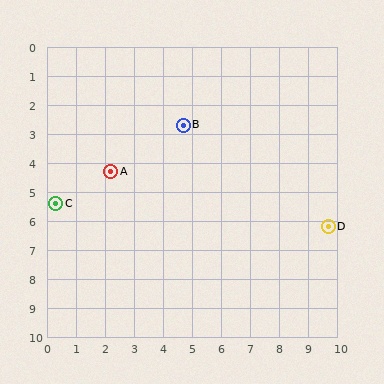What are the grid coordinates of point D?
Point D is at approximately (9.7, 6.2).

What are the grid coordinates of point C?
Point C is at approximately (0.3, 5.4).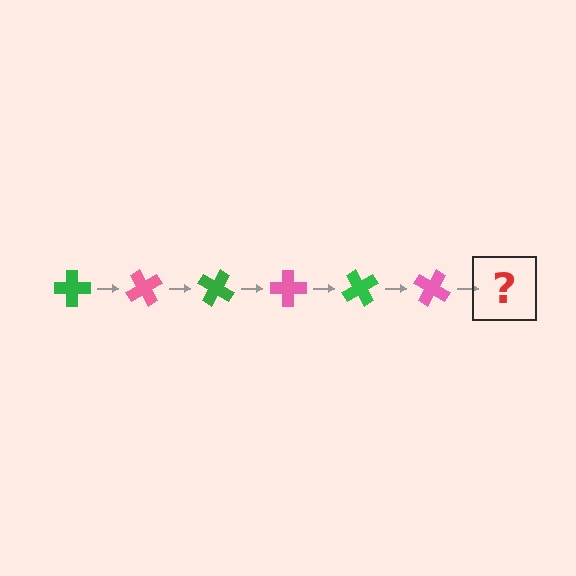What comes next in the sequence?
The next element should be a green cross, rotated 360 degrees from the start.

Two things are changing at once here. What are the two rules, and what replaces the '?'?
The two rules are that it rotates 60 degrees each step and the color cycles through green and pink. The '?' should be a green cross, rotated 360 degrees from the start.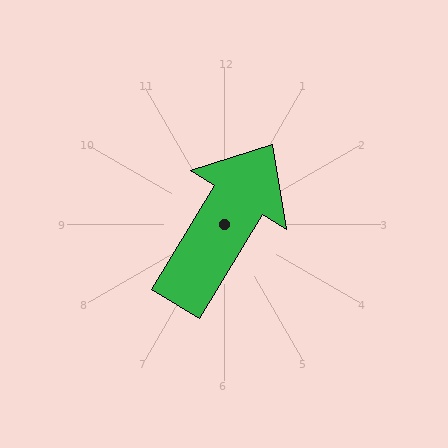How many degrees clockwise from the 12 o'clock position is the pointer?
Approximately 31 degrees.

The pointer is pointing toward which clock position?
Roughly 1 o'clock.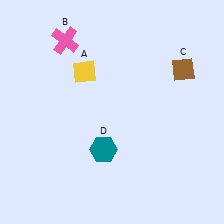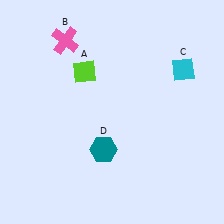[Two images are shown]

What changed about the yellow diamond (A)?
In Image 1, A is yellow. In Image 2, it changed to lime.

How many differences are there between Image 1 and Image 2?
There are 2 differences between the two images.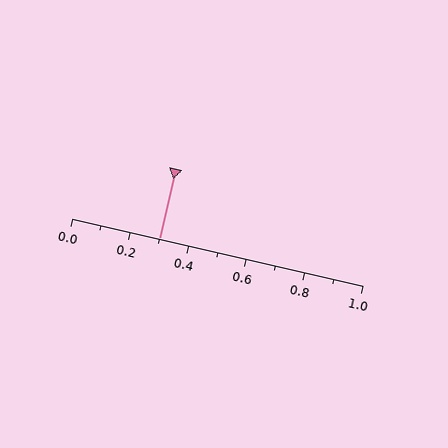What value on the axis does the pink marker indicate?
The marker indicates approximately 0.3.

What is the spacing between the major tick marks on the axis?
The major ticks are spaced 0.2 apart.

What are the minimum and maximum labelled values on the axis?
The axis runs from 0.0 to 1.0.